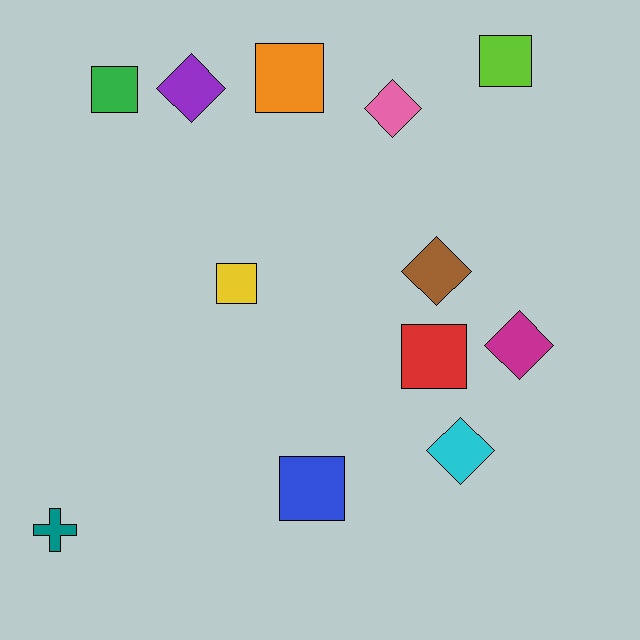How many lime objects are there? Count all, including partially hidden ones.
There is 1 lime object.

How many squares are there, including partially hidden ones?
There are 6 squares.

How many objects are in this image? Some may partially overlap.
There are 12 objects.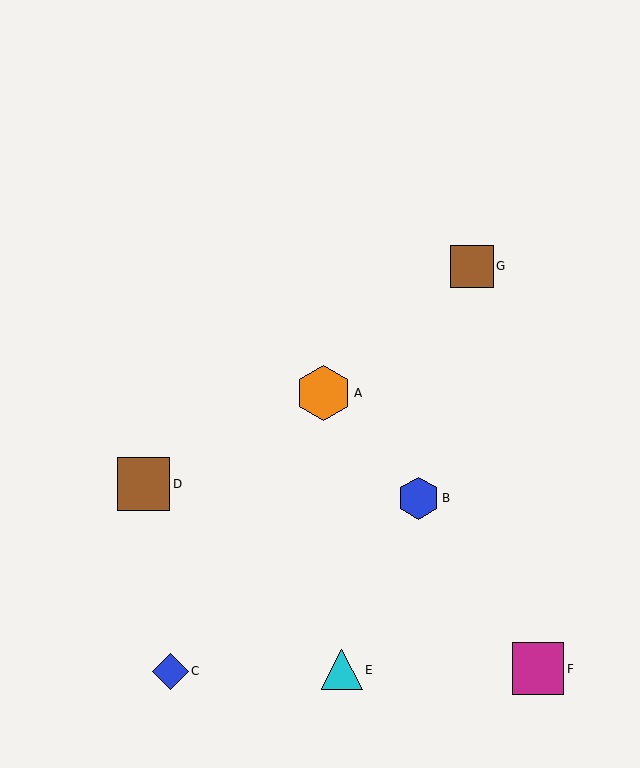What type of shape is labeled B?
Shape B is a blue hexagon.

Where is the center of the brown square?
The center of the brown square is at (472, 266).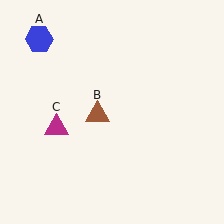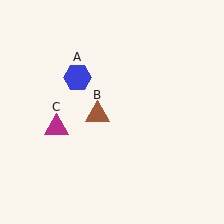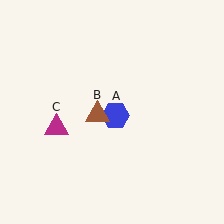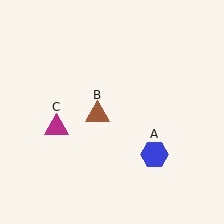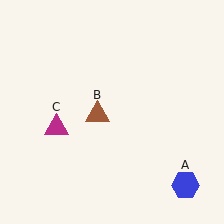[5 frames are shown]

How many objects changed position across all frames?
1 object changed position: blue hexagon (object A).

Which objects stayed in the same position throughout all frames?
Brown triangle (object B) and magenta triangle (object C) remained stationary.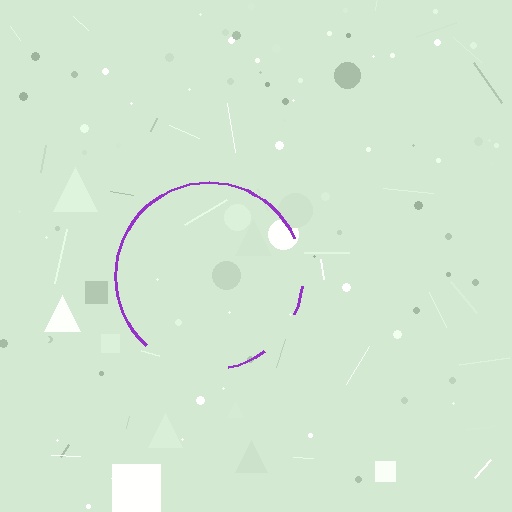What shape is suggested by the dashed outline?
The dashed outline suggests a circle.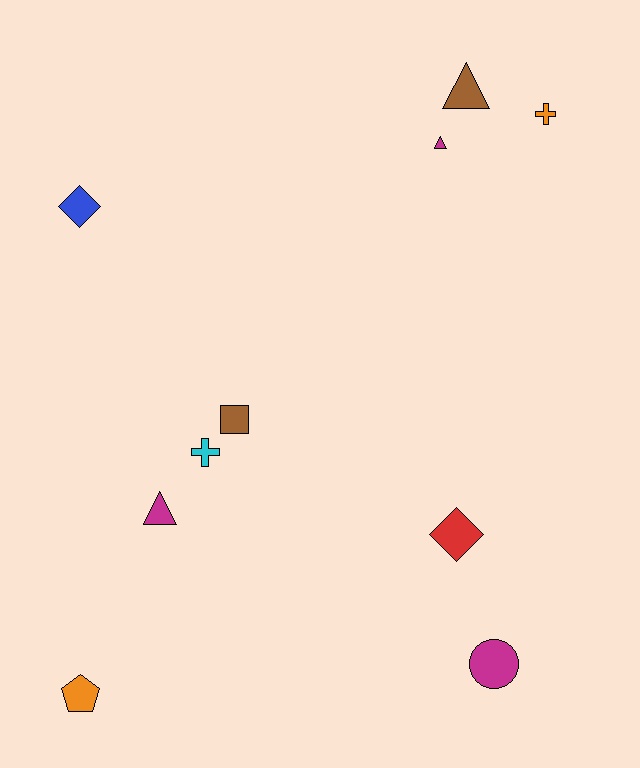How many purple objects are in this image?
There are no purple objects.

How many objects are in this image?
There are 10 objects.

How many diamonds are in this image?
There are 2 diamonds.